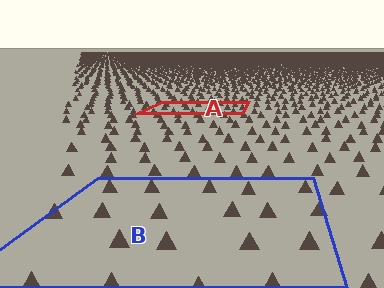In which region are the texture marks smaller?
The texture marks are smaller in region A, because it is farther away.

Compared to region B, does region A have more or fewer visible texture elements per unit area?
Region A has more texture elements per unit area — they are packed more densely because it is farther away.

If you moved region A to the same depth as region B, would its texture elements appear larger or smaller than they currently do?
They would appear larger. At a closer depth, the same texture elements are projected at a bigger on-screen size.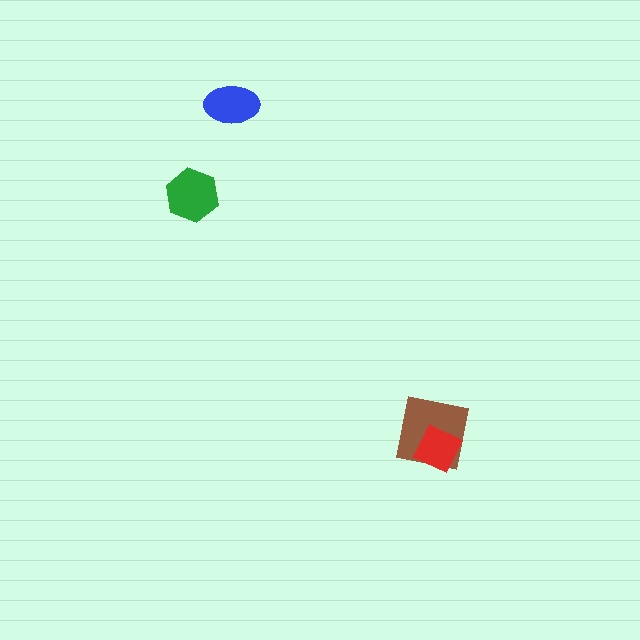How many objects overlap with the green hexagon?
0 objects overlap with the green hexagon.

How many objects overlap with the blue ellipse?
0 objects overlap with the blue ellipse.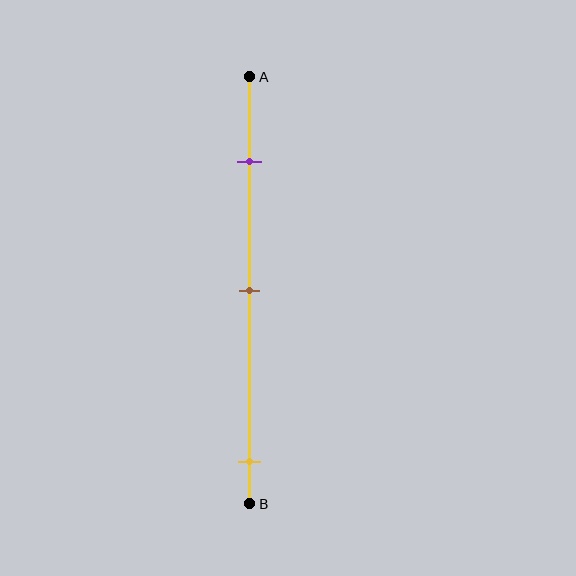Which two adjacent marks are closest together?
The purple and brown marks are the closest adjacent pair.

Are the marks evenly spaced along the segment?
No, the marks are not evenly spaced.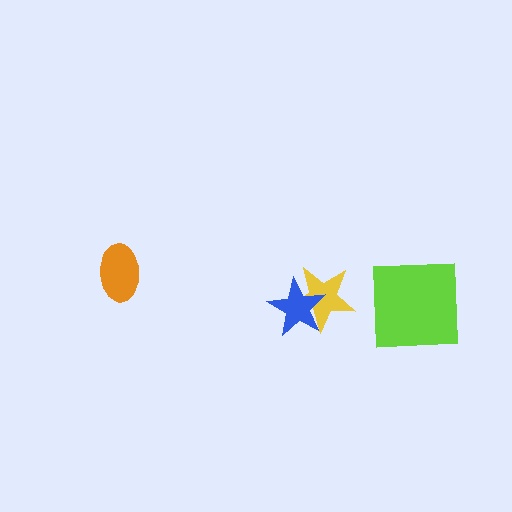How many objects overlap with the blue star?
1 object overlaps with the blue star.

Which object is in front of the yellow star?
The blue star is in front of the yellow star.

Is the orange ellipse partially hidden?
No, no other shape covers it.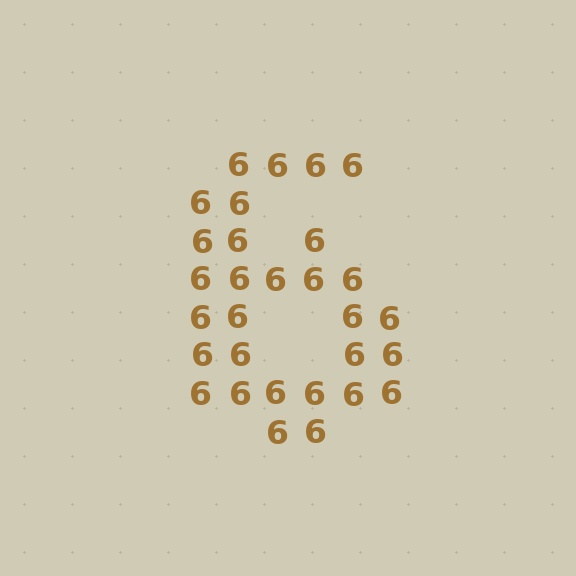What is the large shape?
The large shape is the digit 6.